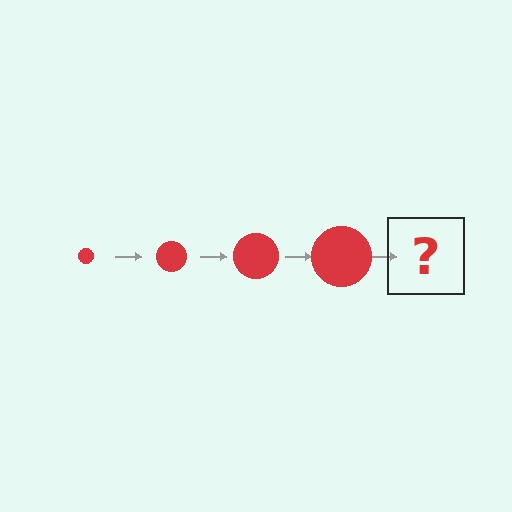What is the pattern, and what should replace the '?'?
The pattern is that the circle gets progressively larger each step. The '?' should be a red circle, larger than the previous one.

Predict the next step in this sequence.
The next step is a red circle, larger than the previous one.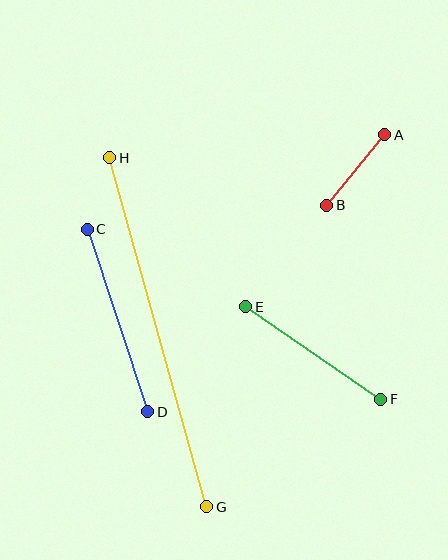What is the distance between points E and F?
The distance is approximately 164 pixels.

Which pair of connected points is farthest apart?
Points G and H are farthest apart.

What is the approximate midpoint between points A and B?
The midpoint is at approximately (356, 170) pixels.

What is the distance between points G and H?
The distance is approximately 363 pixels.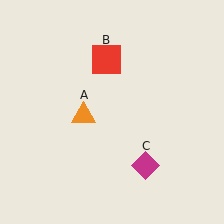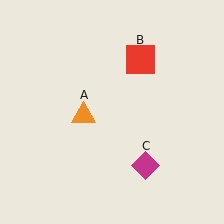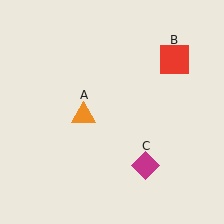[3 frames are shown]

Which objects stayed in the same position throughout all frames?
Orange triangle (object A) and magenta diamond (object C) remained stationary.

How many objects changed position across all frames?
1 object changed position: red square (object B).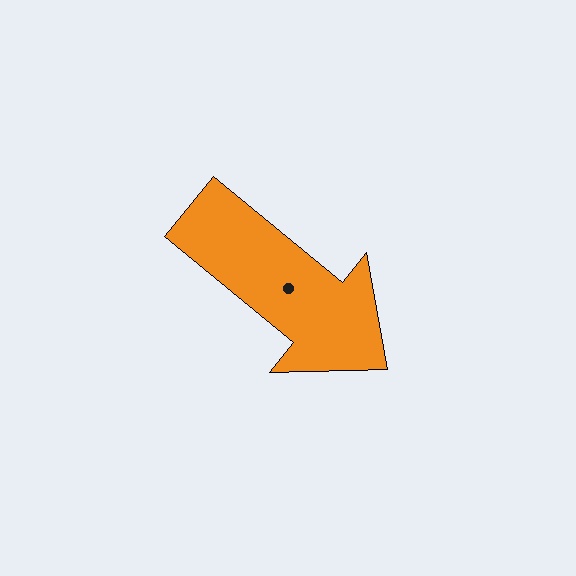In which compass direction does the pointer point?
Southeast.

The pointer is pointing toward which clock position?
Roughly 4 o'clock.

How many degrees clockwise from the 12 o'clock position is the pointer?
Approximately 129 degrees.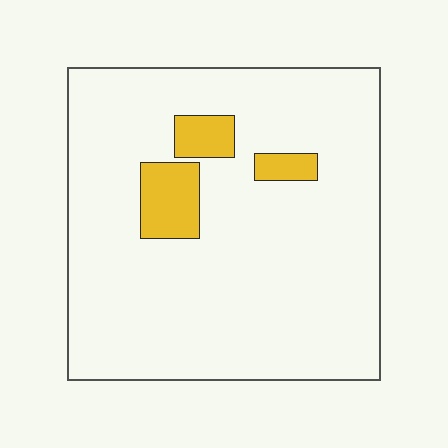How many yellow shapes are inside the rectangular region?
3.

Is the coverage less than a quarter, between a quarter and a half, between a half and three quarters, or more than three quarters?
Less than a quarter.